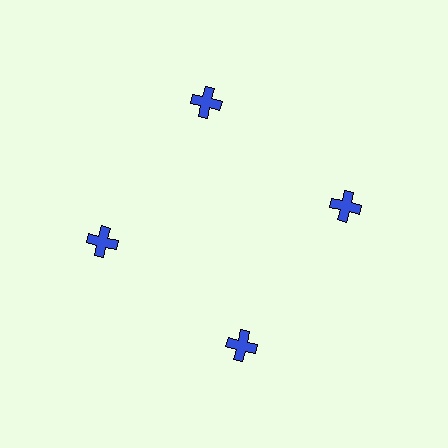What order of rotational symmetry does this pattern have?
This pattern has 4-fold rotational symmetry.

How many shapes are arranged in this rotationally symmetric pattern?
There are 4 shapes, arranged in 4 groups of 1.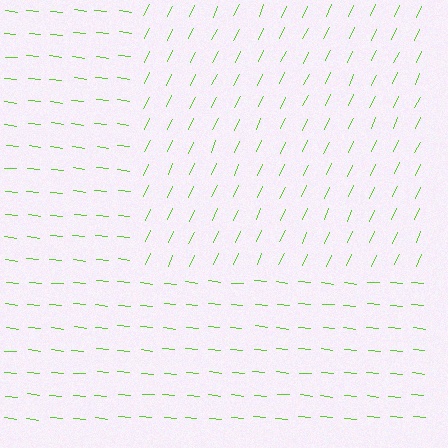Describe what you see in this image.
The image is filled with small lime line segments. A rectangle region in the image has lines oriented differently from the surrounding lines, creating a visible texture boundary.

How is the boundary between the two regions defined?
The boundary is defined purely by a change in line orientation (approximately 71 degrees difference). All lines are the same color and thickness.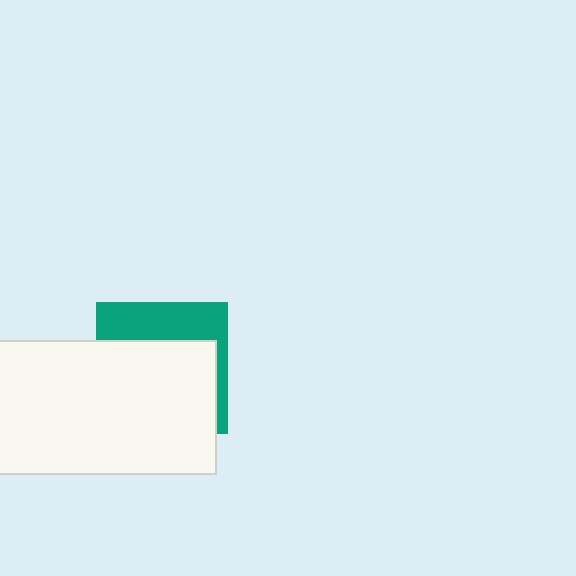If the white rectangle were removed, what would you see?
You would see the complete teal square.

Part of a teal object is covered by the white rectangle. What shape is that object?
It is a square.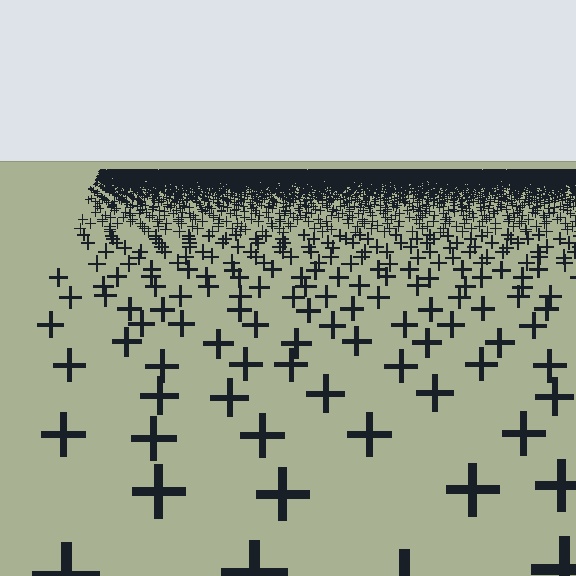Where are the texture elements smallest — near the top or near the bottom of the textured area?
Near the top.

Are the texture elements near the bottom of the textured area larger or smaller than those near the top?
Larger. Near the bottom, elements are closer to the viewer and appear at a bigger on-screen size.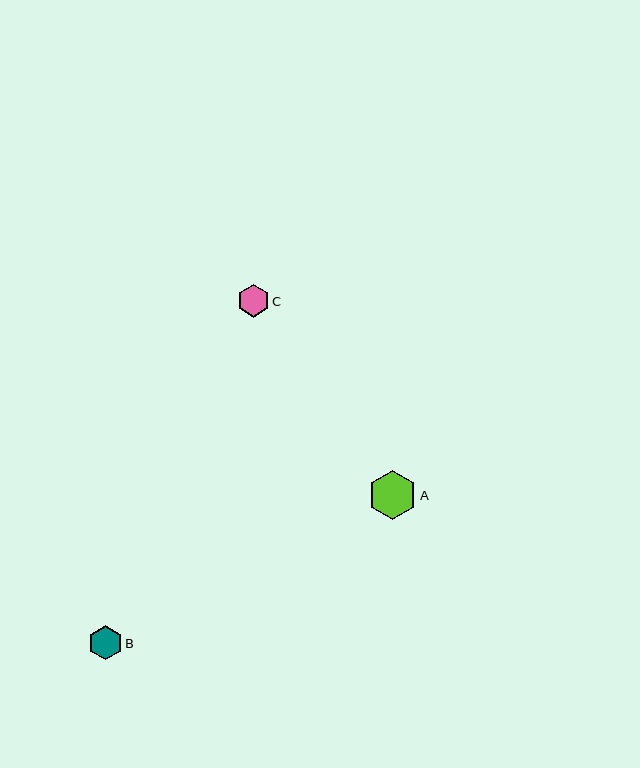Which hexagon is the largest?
Hexagon A is the largest with a size of approximately 49 pixels.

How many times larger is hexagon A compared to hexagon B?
Hexagon A is approximately 1.5 times the size of hexagon B.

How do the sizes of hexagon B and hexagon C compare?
Hexagon B and hexagon C are approximately the same size.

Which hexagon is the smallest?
Hexagon C is the smallest with a size of approximately 33 pixels.